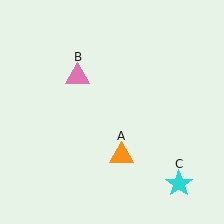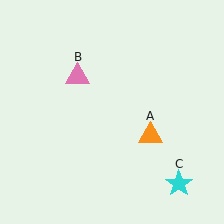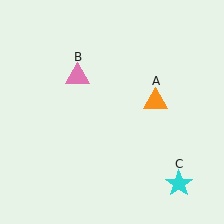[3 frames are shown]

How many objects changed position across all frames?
1 object changed position: orange triangle (object A).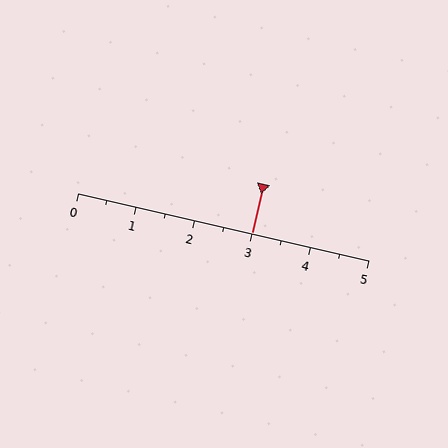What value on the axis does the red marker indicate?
The marker indicates approximately 3.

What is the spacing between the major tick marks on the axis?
The major ticks are spaced 1 apart.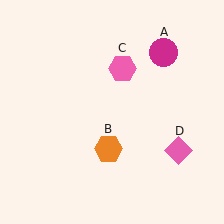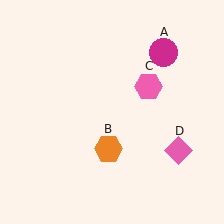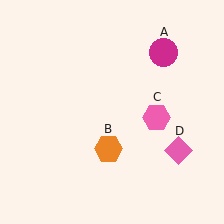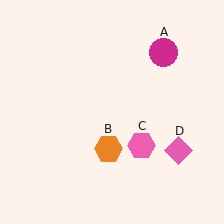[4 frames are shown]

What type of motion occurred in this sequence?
The pink hexagon (object C) rotated clockwise around the center of the scene.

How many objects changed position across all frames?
1 object changed position: pink hexagon (object C).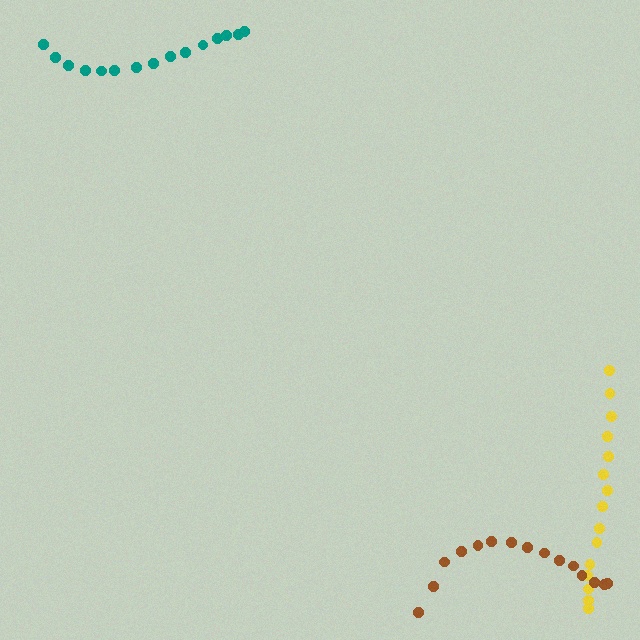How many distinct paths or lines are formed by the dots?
There are 3 distinct paths.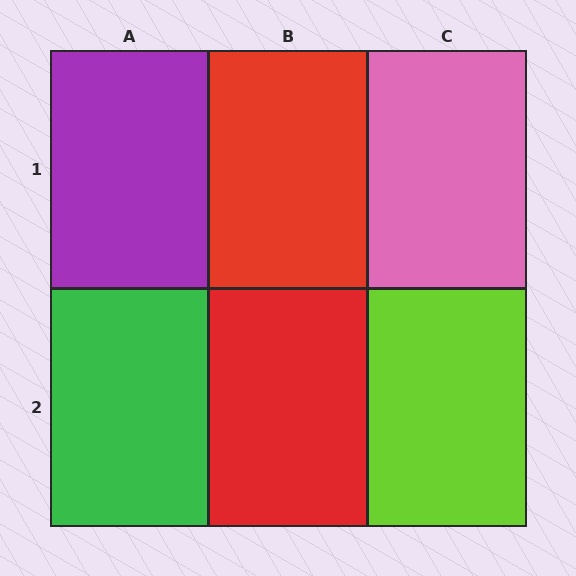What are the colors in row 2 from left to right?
Green, red, lime.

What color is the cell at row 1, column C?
Pink.